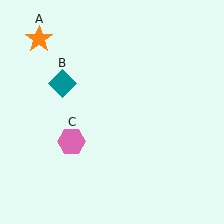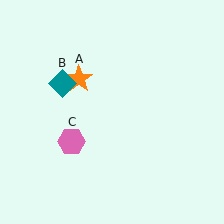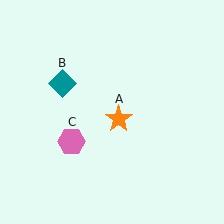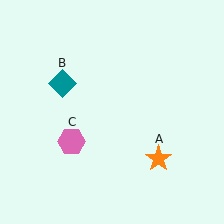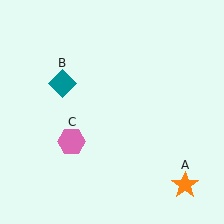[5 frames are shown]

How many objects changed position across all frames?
1 object changed position: orange star (object A).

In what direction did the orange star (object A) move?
The orange star (object A) moved down and to the right.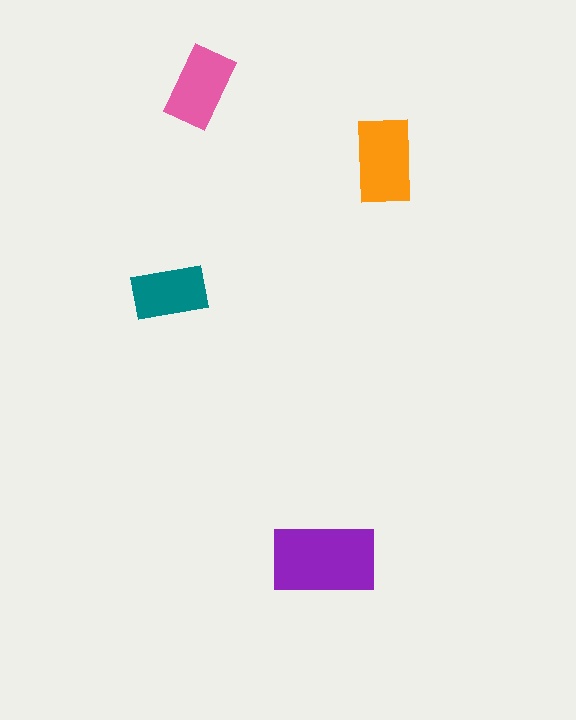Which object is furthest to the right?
The orange rectangle is rightmost.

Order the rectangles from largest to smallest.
the purple one, the orange one, the pink one, the teal one.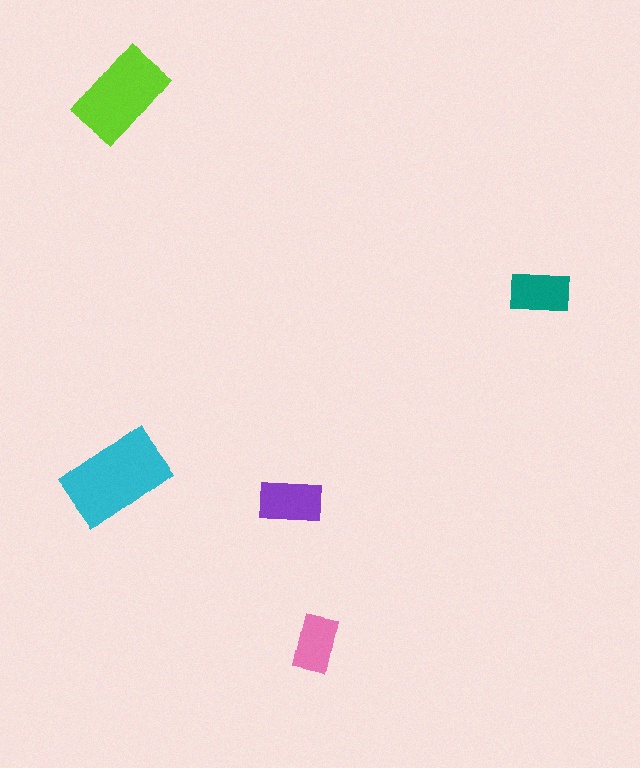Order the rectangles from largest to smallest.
the cyan one, the lime one, the purple one, the teal one, the pink one.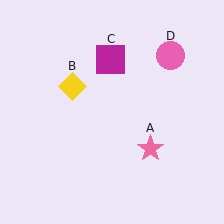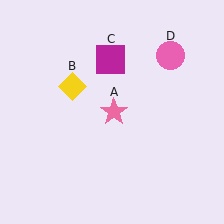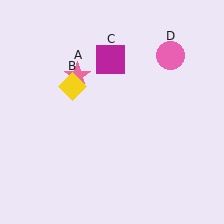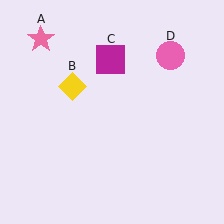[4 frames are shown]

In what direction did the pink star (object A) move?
The pink star (object A) moved up and to the left.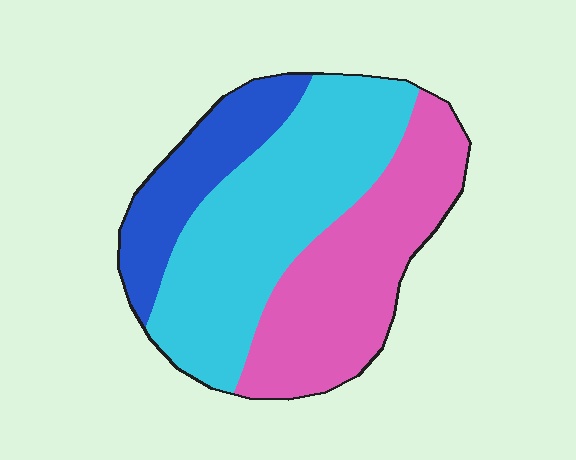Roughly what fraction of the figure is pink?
Pink takes up about three eighths (3/8) of the figure.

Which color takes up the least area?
Blue, at roughly 20%.